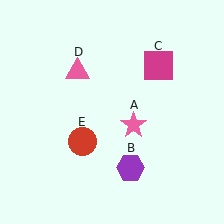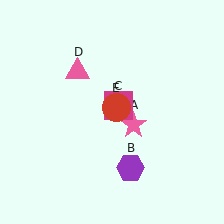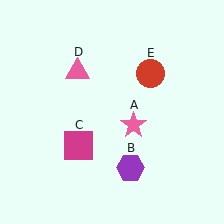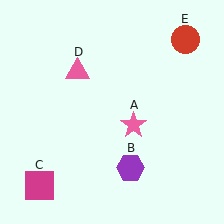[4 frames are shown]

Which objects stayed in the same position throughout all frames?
Pink star (object A) and purple hexagon (object B) and pink triangle (object D) remained stationary.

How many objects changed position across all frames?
2 objects changed position: magenta square (object C), red circle (object E).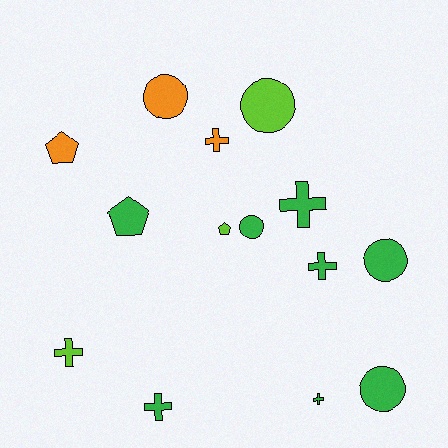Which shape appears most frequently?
Cross, with 6 objects.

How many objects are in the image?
There are 14 objects.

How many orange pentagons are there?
There is 1 orange pentagon.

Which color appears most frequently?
Green, with 8 objects.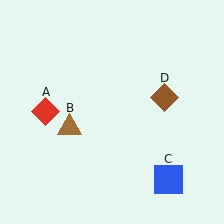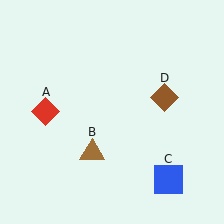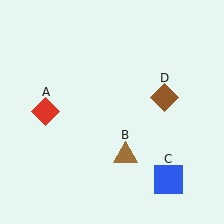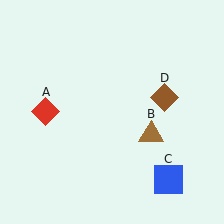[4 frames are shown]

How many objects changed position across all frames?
1 object changed position: brown triangle (object B).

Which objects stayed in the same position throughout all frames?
Red diamond (object A) and blue square (object C) and brown diamond (object D) remained stationary.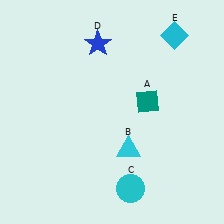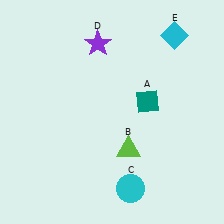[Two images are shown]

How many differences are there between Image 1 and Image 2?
There are 2 differences between the two images.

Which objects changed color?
B changed from cyan to lime. D changed from blue to purple.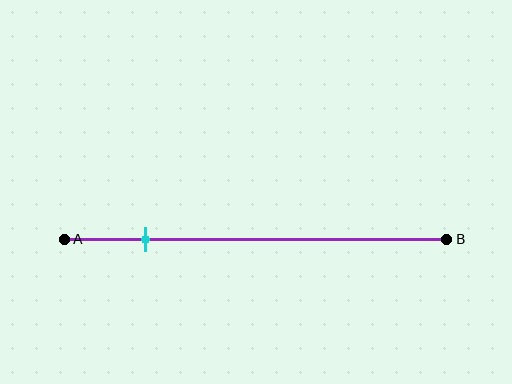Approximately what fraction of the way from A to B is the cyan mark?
The cyan mark is approximately 20% of the way from A to B.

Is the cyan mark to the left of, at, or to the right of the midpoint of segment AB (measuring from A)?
The cyan mark is to the left of the midpoint of segment AB.